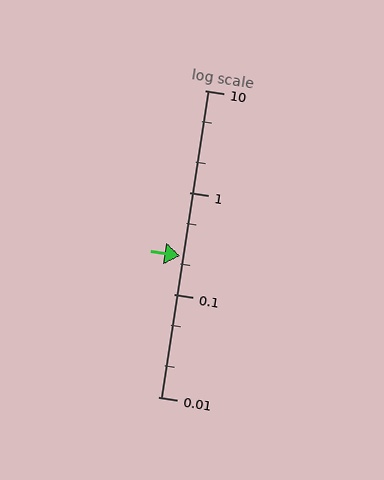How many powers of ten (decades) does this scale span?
The scale spans 3 decades, from 0.01 to 10.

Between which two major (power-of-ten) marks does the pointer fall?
The pointer is between 0.1 and 1.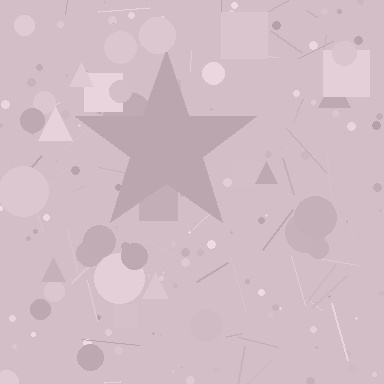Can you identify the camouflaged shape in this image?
The camouflaged shape is a star.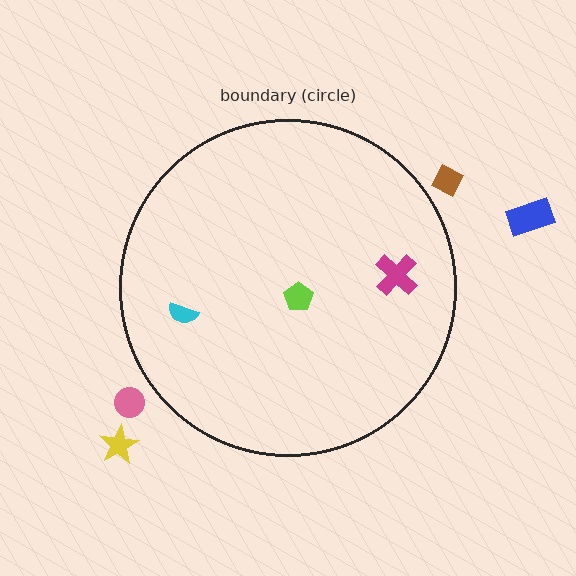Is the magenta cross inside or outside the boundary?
Inside.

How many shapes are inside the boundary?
3 inside, 4 outside.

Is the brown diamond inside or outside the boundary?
Outside.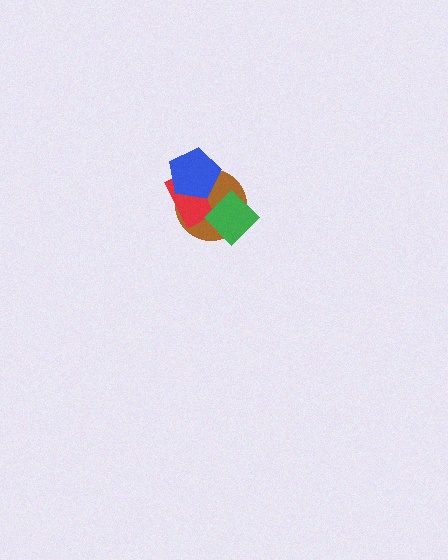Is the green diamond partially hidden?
No, no other shape covers it.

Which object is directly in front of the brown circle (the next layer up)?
The red rectangle is directly in front of the brown circle.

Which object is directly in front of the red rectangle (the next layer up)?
The blue pentagon is directly in front of the red rectangle.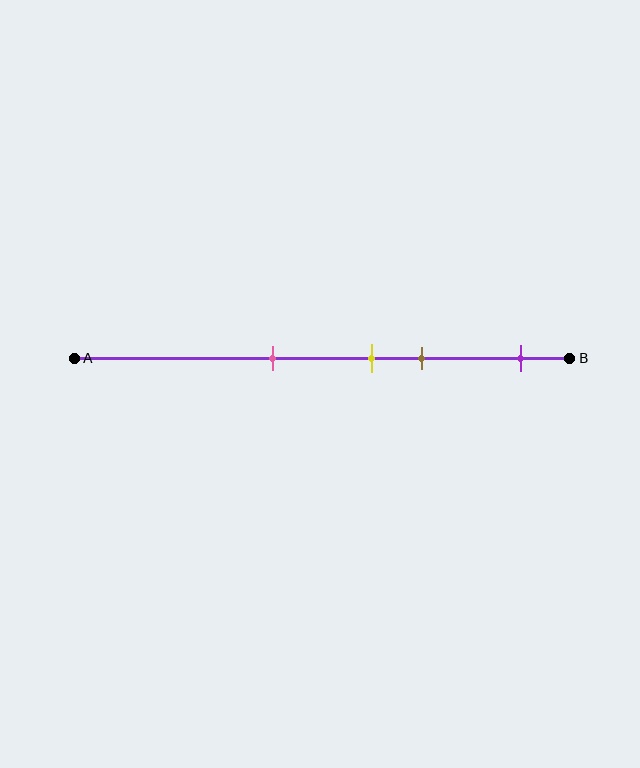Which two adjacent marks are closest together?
The yellow and brown marks are the closest adjacent pair.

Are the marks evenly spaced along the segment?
No, the marks are not evenly spaced.